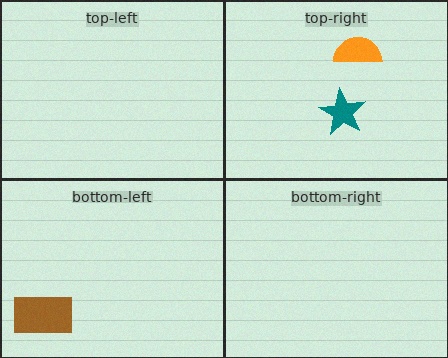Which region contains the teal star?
The top-right region.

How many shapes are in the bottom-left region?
1.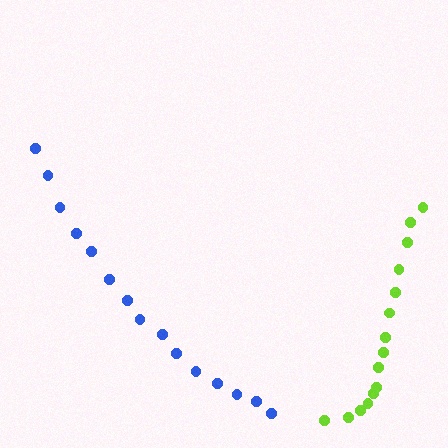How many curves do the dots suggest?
There are 2 distinct paths.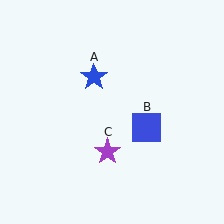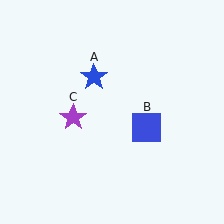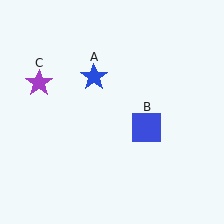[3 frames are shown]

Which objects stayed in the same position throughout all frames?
Blue star (object A) and blue square (object B) remained stationary.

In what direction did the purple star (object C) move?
The purple star (object C) moved up and to the left.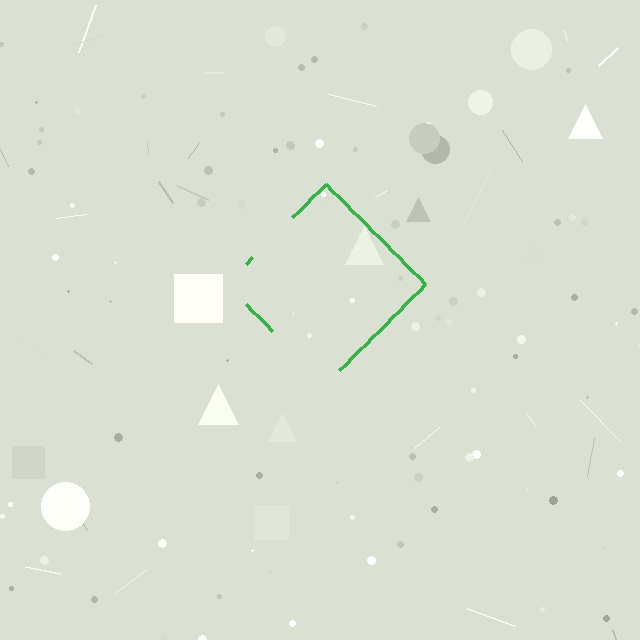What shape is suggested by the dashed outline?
The dashed outline suggests a diamond.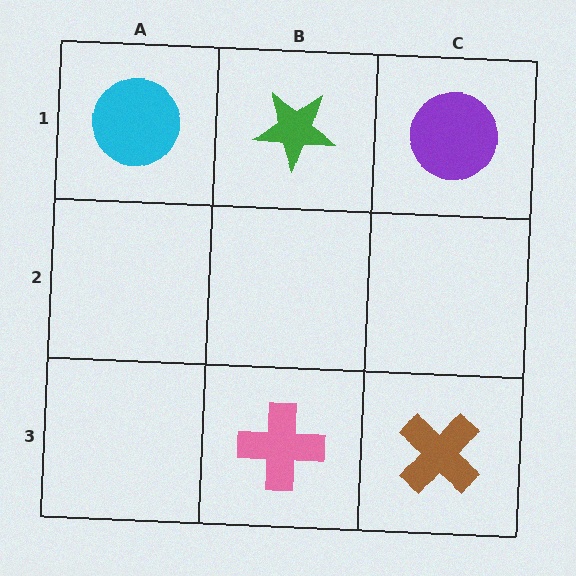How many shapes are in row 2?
0 shapes.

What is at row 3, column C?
A brown cross.